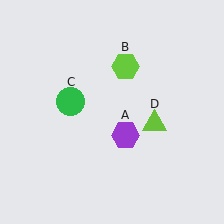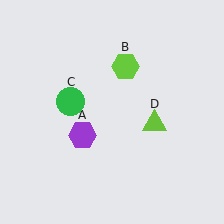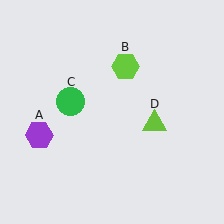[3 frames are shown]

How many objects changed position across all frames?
1 object changed position: purple hexagon (object A).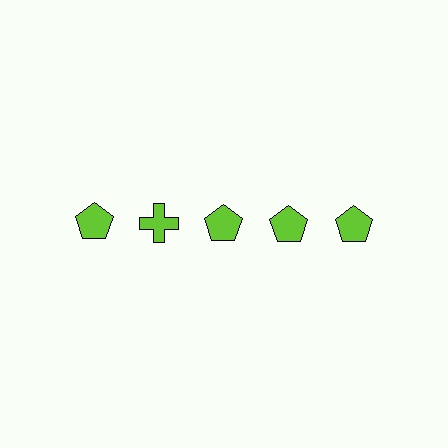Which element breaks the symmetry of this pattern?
The lime cross in the top row, second from left column breaks the symmetry. All other shapes are lime pentagons.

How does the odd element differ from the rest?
It has a different shape: cross instead of pentagon.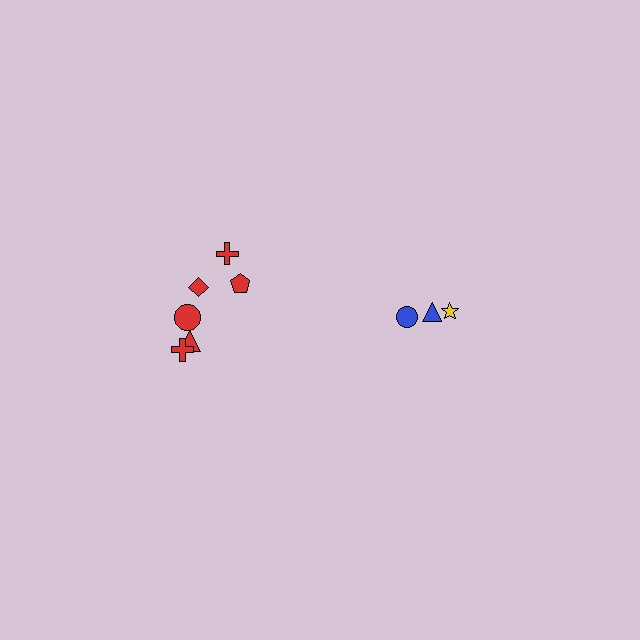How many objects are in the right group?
There are 3 objects.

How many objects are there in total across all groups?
There are 9 objects.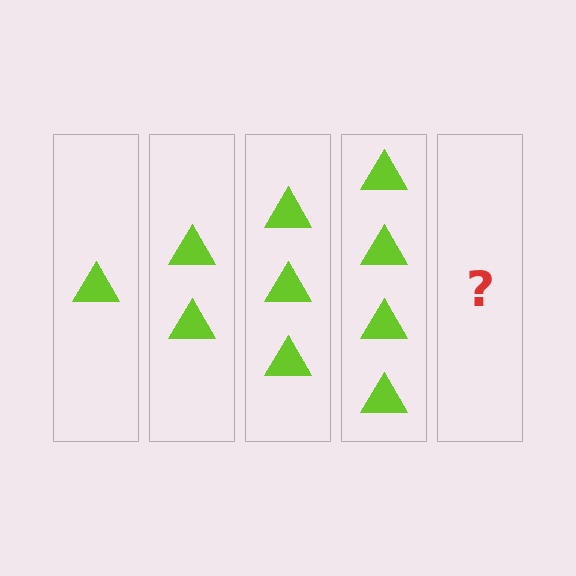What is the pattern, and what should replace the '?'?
The pattern is that each step adds one more triangle. The '?' should be 5 triangles.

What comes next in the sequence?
The next element should be 5 triangles.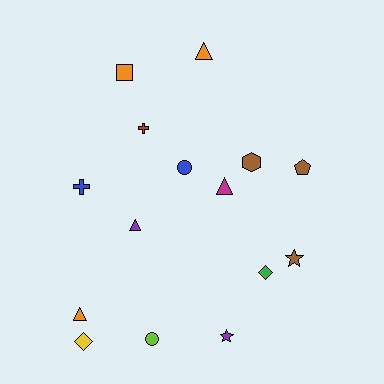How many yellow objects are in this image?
There is 1 yellow object.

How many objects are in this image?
There are 15 objects.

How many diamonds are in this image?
There are 2 diamonds.